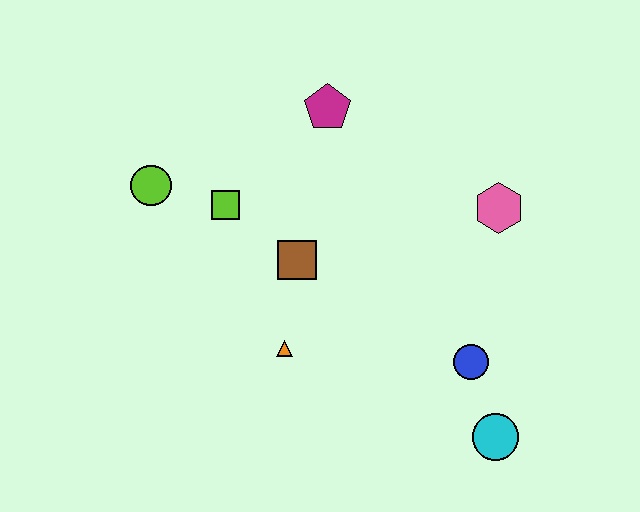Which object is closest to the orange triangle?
The brown square is closest to the orange triangle.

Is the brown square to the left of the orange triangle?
No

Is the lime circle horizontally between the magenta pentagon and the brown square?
No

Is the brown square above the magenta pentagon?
No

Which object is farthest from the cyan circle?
The lime circle is farthest from the cyan circle.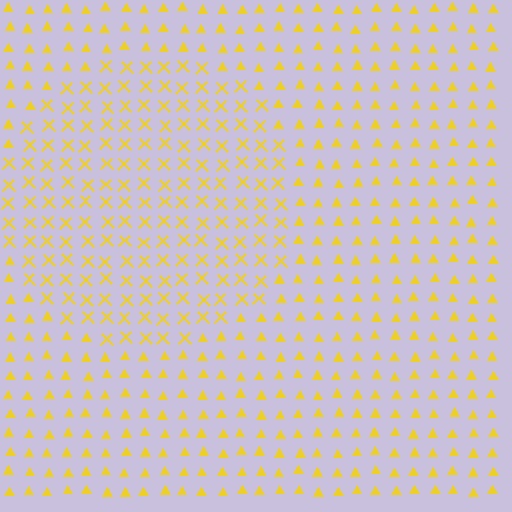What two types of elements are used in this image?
The image uses X marks inside the circle region and triangles outside it.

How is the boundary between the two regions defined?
The boundary is defined by a change in element shape: X marks inside vs. triangles outside. All elements share the same color and spacing.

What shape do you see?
I see a circle.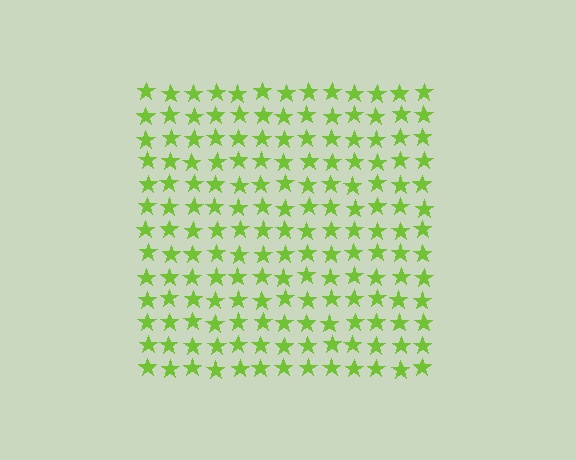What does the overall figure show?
The overall figure shows a square.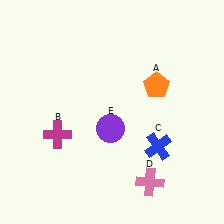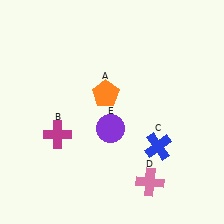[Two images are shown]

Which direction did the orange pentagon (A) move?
The orange pentagon (A) moved left.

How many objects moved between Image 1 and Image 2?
1 object moved between the two images.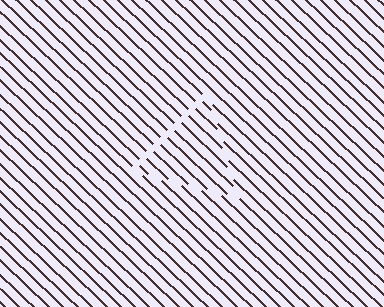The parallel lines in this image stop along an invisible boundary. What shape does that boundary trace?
An illusory triangle. The interior of the shape contains the same grating, shifted by half a period — the contour is defined by the phase discontinuity where line-ends from the inner and outer gratings abut.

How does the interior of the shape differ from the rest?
The interior of the shape contains the same grating, shifted by half a period — the contour is defined by the phase discontinuity where line-ends from the inner and outer gratings abut.